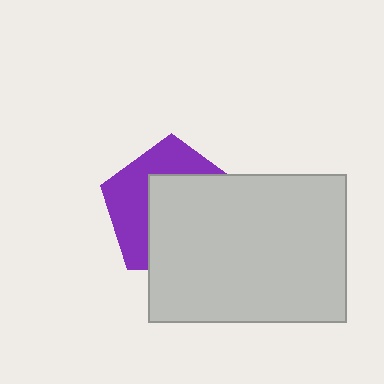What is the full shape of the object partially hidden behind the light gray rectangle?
The partially hidden object is a purple pentagon.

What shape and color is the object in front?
The object in front is a light gray rectangle.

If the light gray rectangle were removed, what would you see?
You would see the complete purple pentagon.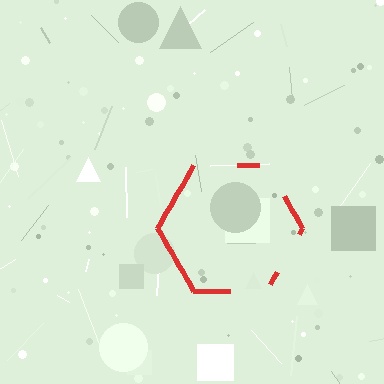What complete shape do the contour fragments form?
The contour fragments form a hexagon.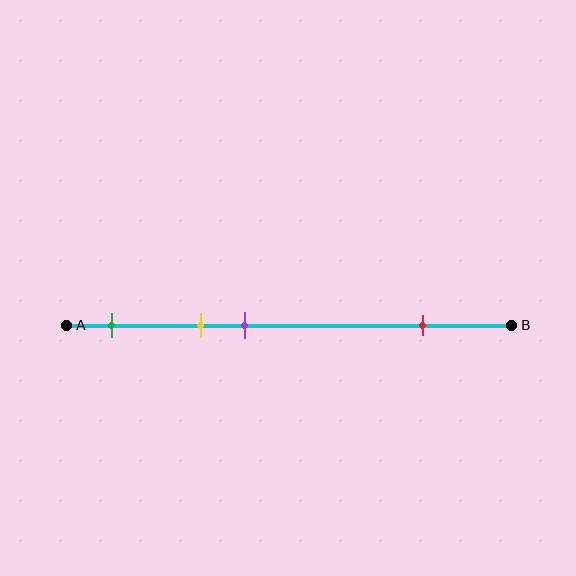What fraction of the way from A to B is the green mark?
The green mark is approximately 10% (0.1) of the way from A to B.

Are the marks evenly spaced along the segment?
No, the marks are not evenly spaced.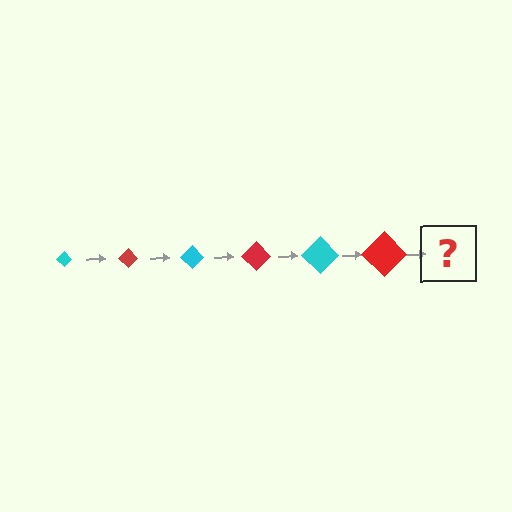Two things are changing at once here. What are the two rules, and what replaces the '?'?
The two rules are that the diamond grows larger each step and the color cycles through cyan and red. The '?' should be a cyan diamond, larger than the previous one.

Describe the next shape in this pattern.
It should be a cyan diamond, larger than the previous one.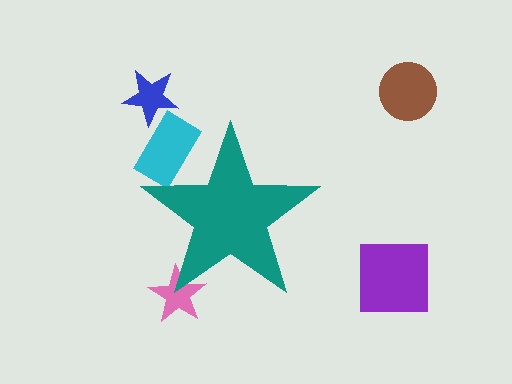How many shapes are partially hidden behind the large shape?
2 shapes are partially hidden.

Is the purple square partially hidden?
No, the purple square is fully visible.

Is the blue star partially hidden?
No, the blue star is fully visible.